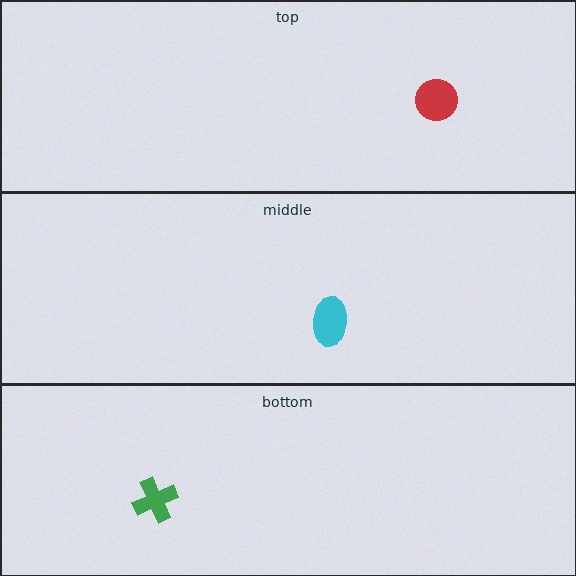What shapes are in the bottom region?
The green cross.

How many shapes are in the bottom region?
1.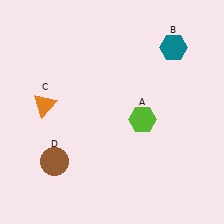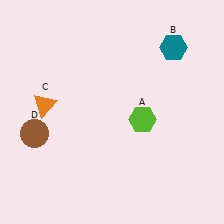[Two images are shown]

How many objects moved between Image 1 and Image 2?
1 object moved between the two images.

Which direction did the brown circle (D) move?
The brown circle (D) moved up.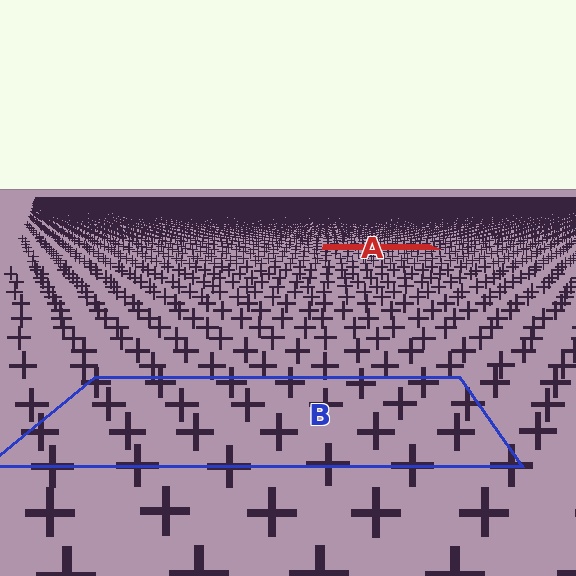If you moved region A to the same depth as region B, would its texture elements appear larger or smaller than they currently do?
They would appear larger. At a closer depth, the same texture elements are projected at a bigger on-screen size.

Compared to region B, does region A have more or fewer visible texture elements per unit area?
Region A has more texture elements per unit area — they are packed more densely because it is farther away.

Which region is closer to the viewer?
Region B is closer. The texture elements there are larger and more spread out.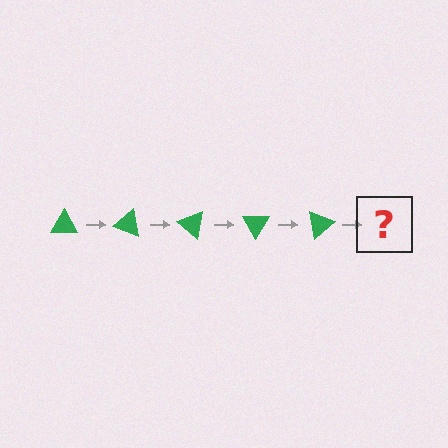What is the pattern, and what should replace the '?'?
The pattern is that the triangle rotates 20 degrees each step. The '?' should be a green triangle rotated 100 degrees.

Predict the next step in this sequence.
The next step is a green triangle rotated 100 degrees.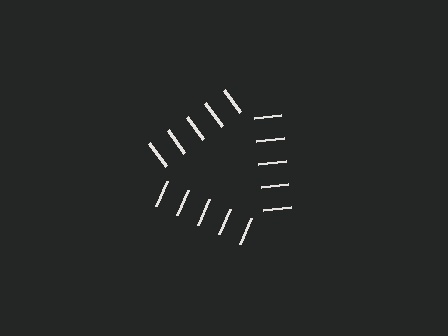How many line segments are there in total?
15 — 5 along each of the 3 edges.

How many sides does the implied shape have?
3 sides — the line-ends trace a triangle.